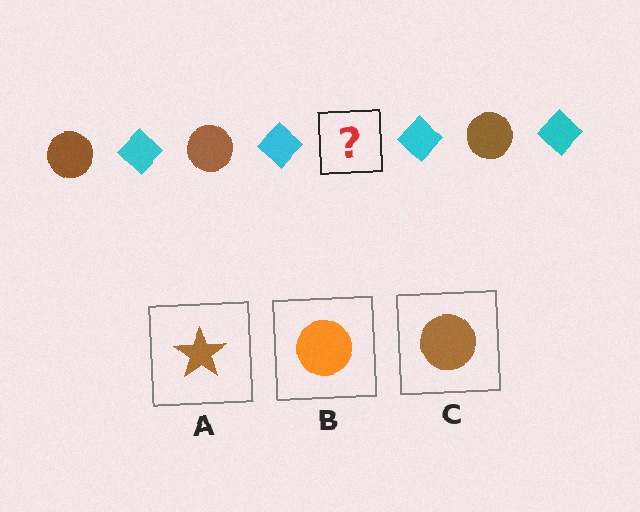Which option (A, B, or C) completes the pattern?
C.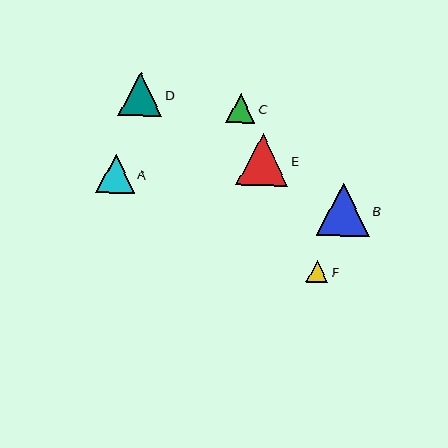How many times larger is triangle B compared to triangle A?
Triangle B is approximately 1.4 times the size of triangle A.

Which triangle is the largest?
Triangle B is the largest with a size of approximately 53 pixels.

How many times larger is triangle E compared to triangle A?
Triangle E is approximately 1.3 times the size of triangle A.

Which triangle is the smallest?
Triangle F is the smallest with a size of approximately 22 pixels.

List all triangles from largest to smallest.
From largest to smallest: B, E, D, A, C, F.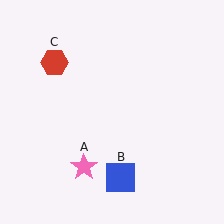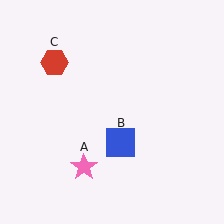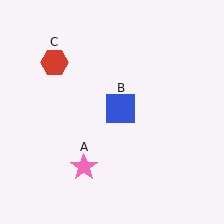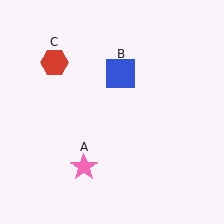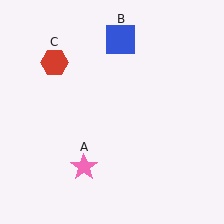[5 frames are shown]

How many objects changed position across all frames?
1 object changed position: blue square (object B).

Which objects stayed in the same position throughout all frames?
Pink star (object A) and red hexagon (object C) remained stationary.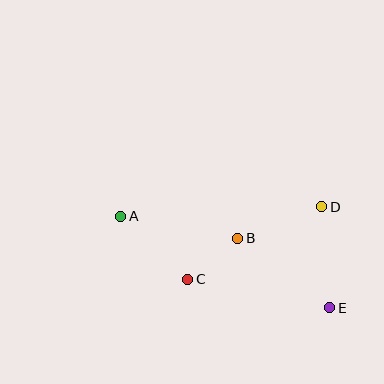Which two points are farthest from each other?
Points A and E are farthest from each other.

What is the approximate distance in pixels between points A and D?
The distance between A and D is approximately 201 pixels.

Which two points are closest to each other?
Points B and C are closest to each other.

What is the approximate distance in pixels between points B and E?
The distance between B and E is approximately 115 pixels.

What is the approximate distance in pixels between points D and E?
The distance between D and E is approximately 102 pixels.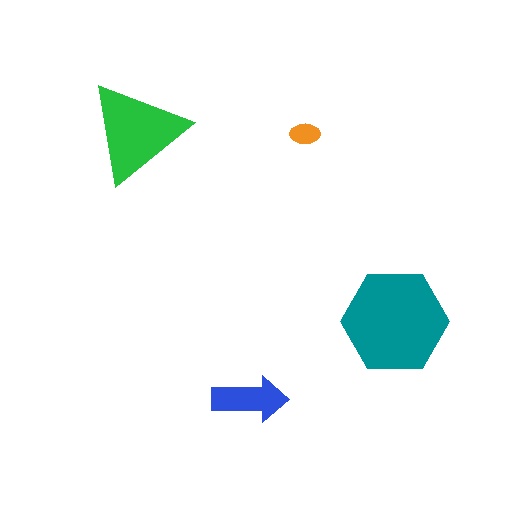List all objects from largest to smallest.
The teal hexagon, the green triangle, the blue arrow, the orange ellipse.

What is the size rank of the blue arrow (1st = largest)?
3rd.